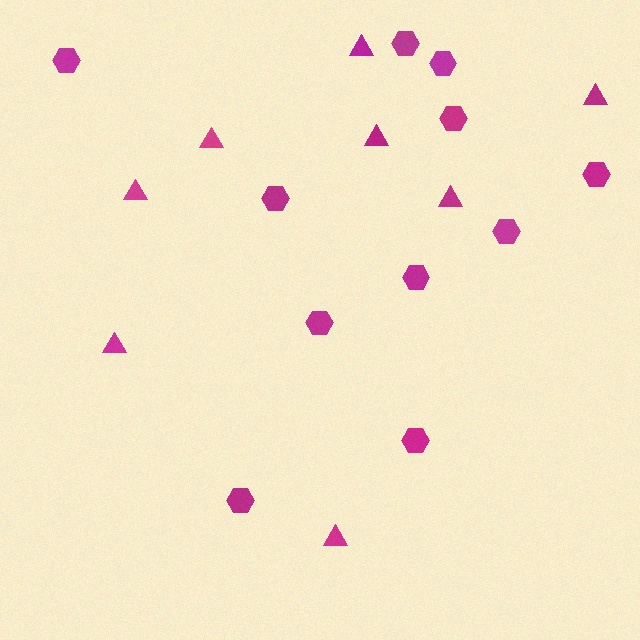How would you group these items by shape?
There are 2 groups: one group of hexagons (11) and one group of triangles (8).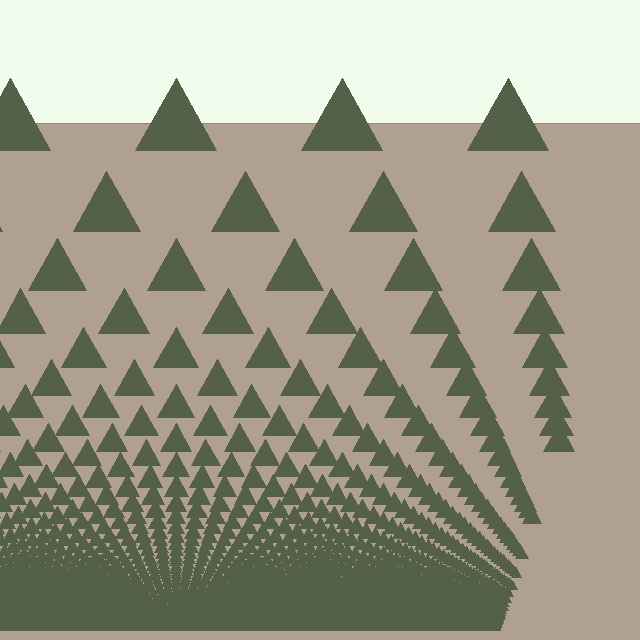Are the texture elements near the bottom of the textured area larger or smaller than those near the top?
Smaller. The gradient is inverted — elements near the bottom are smaller and denser.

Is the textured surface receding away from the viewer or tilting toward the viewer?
The surface appears to tilt toward the viewer. Texture elements get larger and sparser toward the top.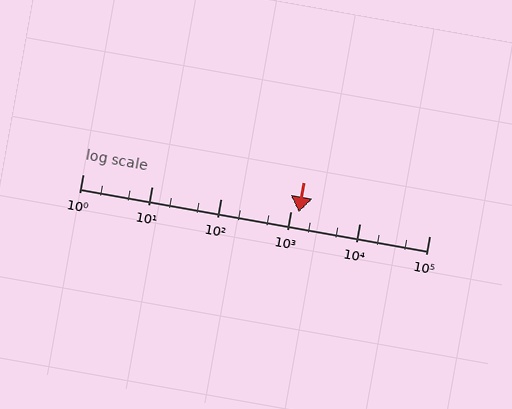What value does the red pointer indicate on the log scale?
The pointer indicates approximately 1300.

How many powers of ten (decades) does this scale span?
The scale spans 5 decades, from 1 to 100000.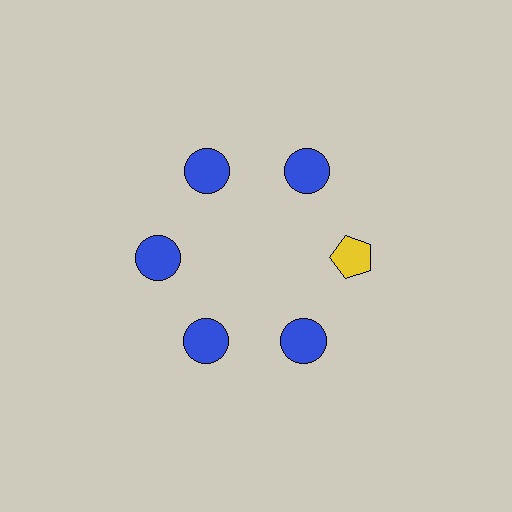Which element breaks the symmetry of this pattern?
The yellow pentagon at roughly the 3 o'clock position breaks the symmetry. All other shapes are blue circles.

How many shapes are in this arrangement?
There are 6 shapes arranged in a ring pattern.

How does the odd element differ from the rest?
It differs in both color (yellow instead of blue) and shape (pentagon instead of circle).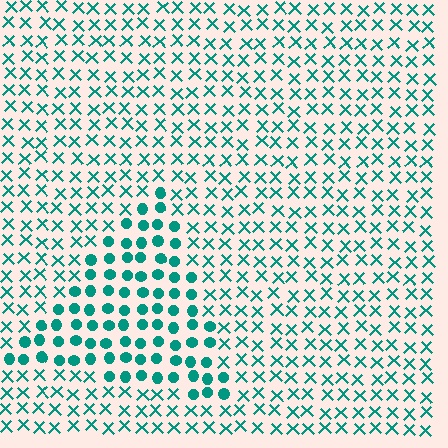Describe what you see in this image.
The image is filled with small teal elements arranged in a uniform grid. A triangle-shaped region contains circles, while the surrounding area contains X marks. The boundary is defined purely by the change in element shape.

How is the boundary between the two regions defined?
The boundary is defined by a change in element shape: circles inside vs. X marks outside. All elements share the same color and spacing.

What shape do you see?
I see a triangle.